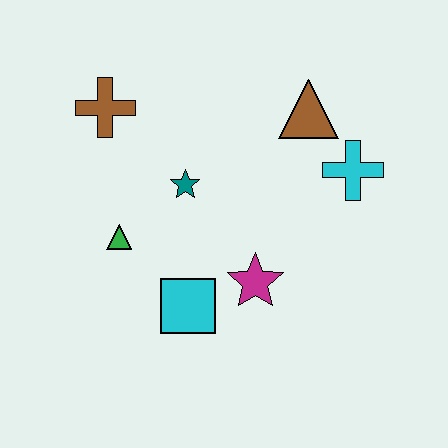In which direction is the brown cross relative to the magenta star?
The brown cross is above the magenta star.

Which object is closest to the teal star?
The green triangle is closest to the teal star.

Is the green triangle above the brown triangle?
No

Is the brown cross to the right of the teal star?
No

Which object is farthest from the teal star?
The cyan cross is farthest from the teal star.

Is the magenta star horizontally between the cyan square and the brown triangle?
Yes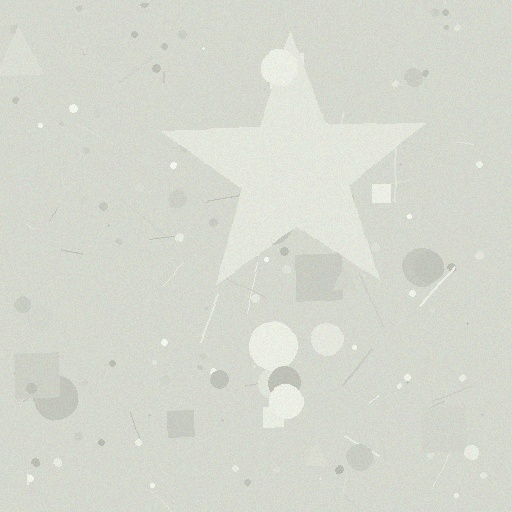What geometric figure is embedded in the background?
A star is embedded in the background.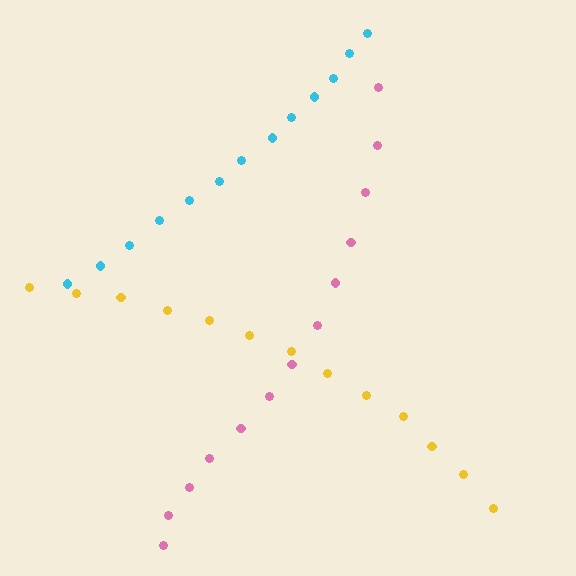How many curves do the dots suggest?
There are 3 distinct paths.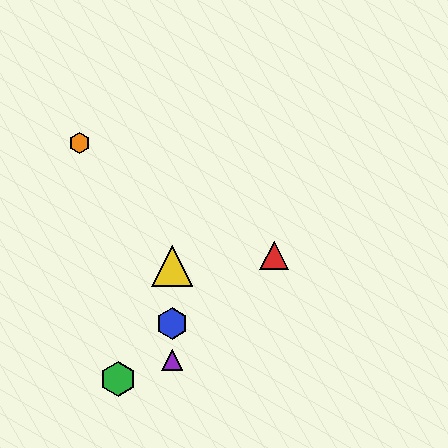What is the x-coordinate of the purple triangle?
The purple triangle is at x≈172.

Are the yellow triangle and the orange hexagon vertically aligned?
No, the yellow triangle is at x≈172 and the orange hexagon is at x≈79.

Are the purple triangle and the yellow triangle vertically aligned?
Yes, both are at x≈172.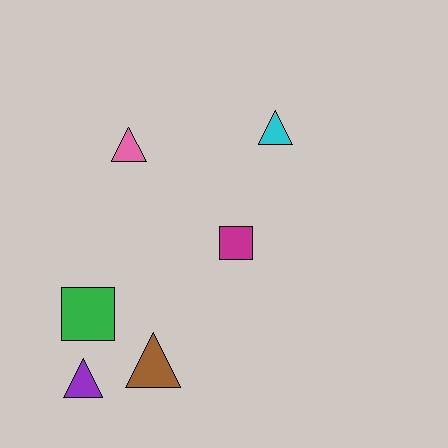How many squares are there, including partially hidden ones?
There are 2 squares.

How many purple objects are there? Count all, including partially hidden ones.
There is 1 purple object.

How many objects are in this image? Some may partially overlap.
There are 6 objects.